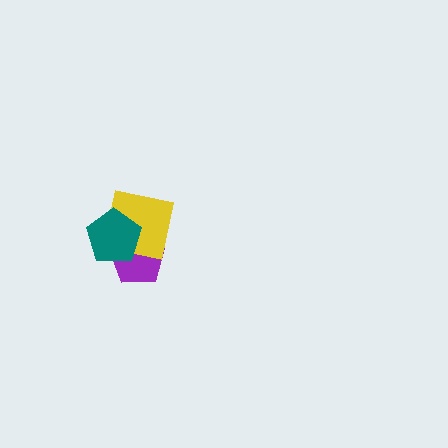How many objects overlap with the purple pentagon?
2 objects overlap with the purple pentagon.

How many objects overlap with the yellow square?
2 objects overlap with the yellow square.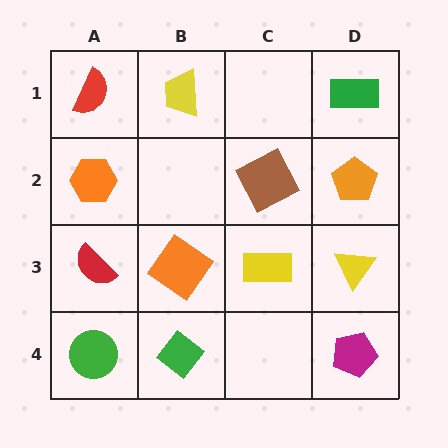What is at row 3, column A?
A red semicircle.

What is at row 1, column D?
A green rectangle.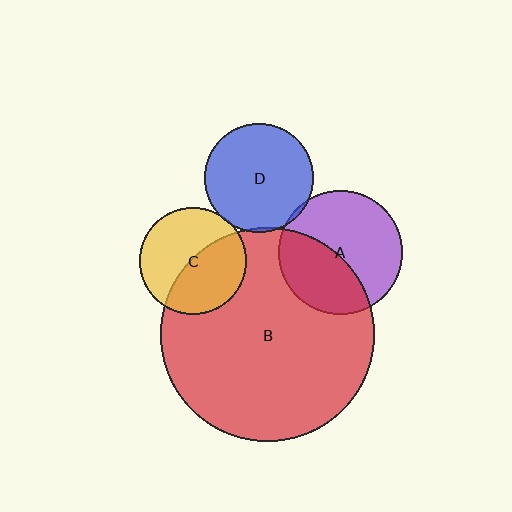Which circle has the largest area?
Circle B (red).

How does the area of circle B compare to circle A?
Approximately 3.0 times.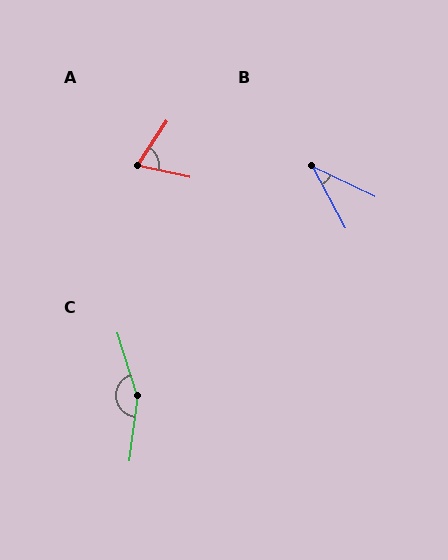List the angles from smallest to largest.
B (35°), A (69°), C (156°).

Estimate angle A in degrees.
Approximately 69 degrees.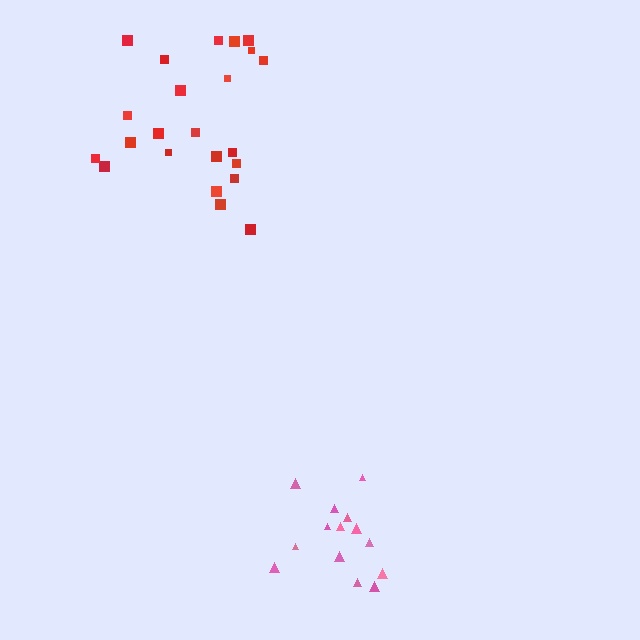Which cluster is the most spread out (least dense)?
Red.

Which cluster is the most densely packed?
Pink.